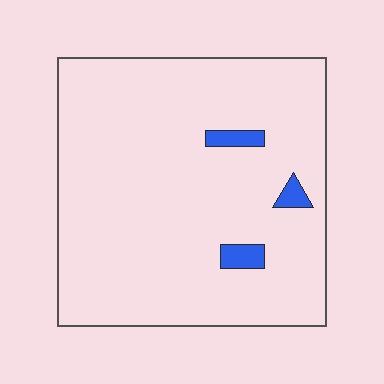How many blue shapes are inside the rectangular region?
3.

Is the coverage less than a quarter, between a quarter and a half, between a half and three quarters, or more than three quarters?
Less than a quarter.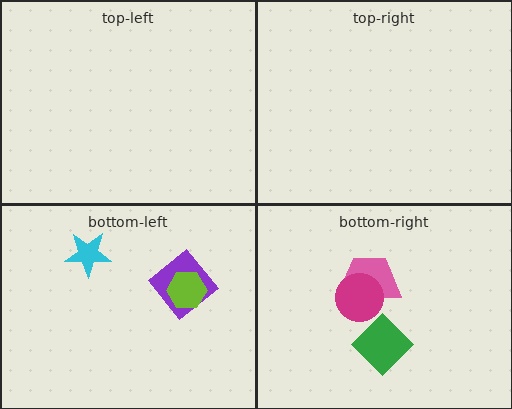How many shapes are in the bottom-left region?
3.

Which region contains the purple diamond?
The bottom-left region.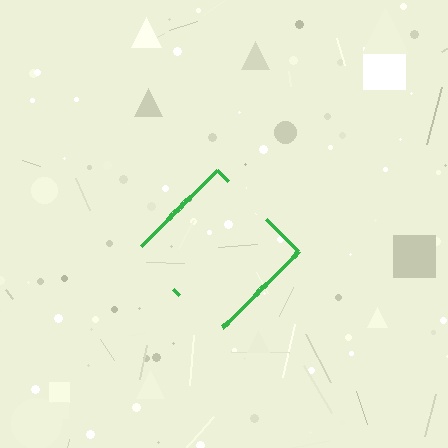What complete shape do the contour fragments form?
The contour fragments form a diamond.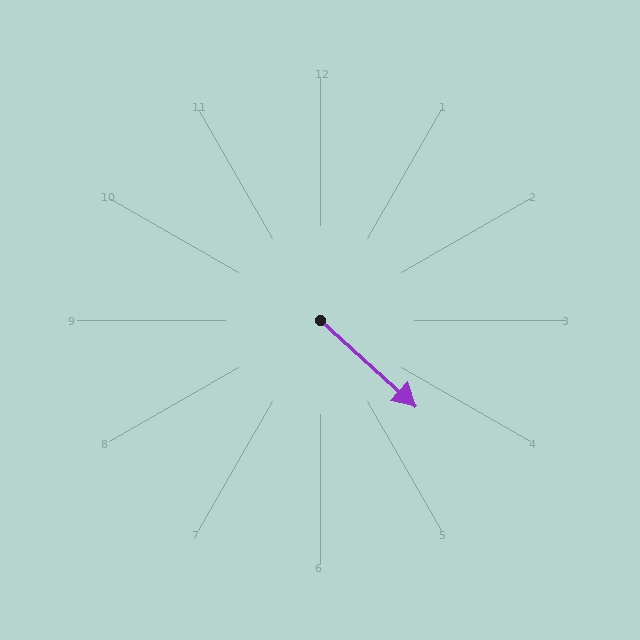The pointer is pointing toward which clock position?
Roughly 4 o'clock.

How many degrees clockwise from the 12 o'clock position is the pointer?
Approximately 132 degrees.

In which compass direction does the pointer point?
Southeast.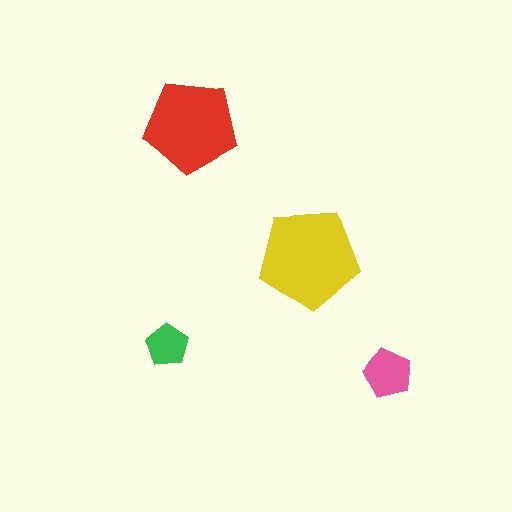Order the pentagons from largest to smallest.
the yellow one, the red one, the pink one, the green one.